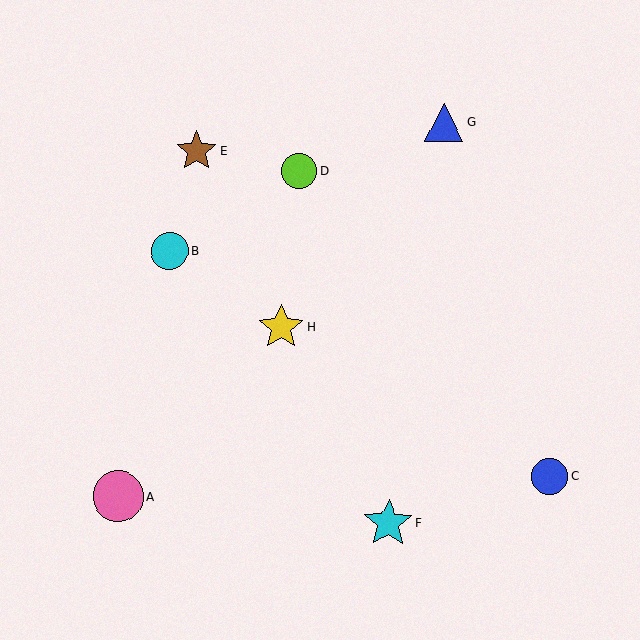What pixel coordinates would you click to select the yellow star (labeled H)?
Click at (281, 327) to select the yellow star H.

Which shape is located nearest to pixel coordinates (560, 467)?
The blue circle (labeled C) at (549, 476) is nearest to that location.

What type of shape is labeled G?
Shape G is a blue triangle.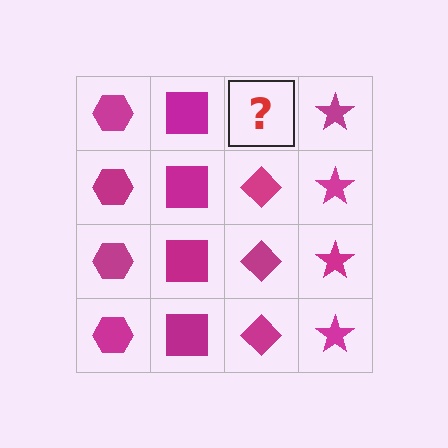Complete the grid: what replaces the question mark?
The question mark should be replaced with a magenta diamond.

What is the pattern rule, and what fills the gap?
The rule is that each column has a consistent shape. The gap should be filled with a magenta diamond.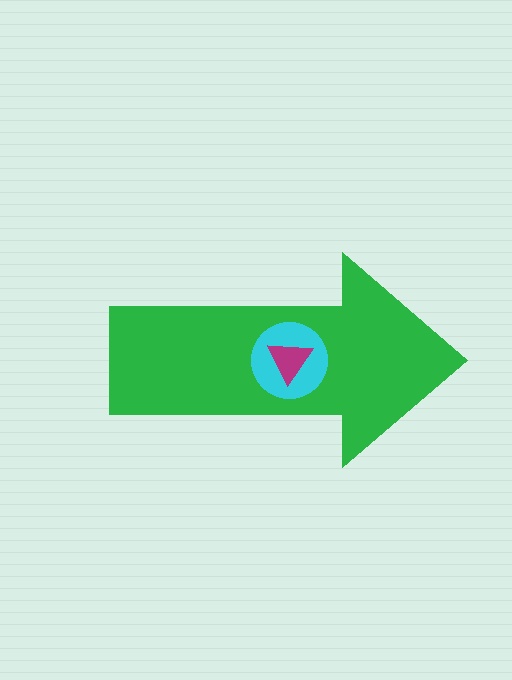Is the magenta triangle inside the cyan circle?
Yes.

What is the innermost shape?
The magenta triangle.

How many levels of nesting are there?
3.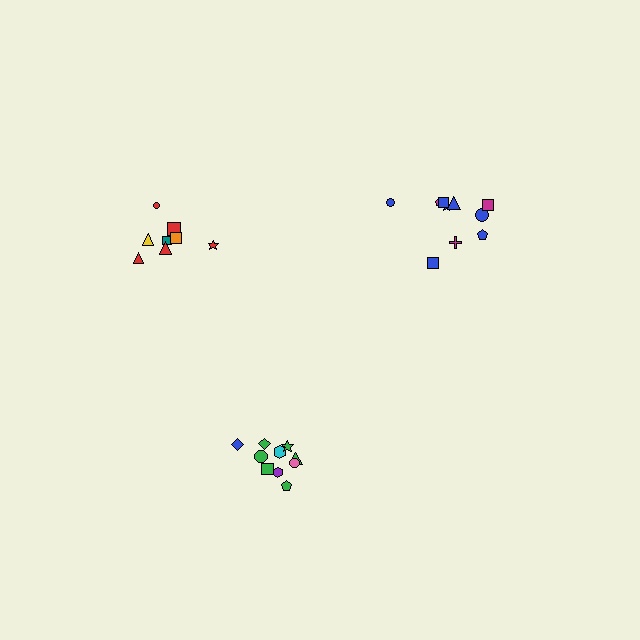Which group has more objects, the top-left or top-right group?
The top-right group.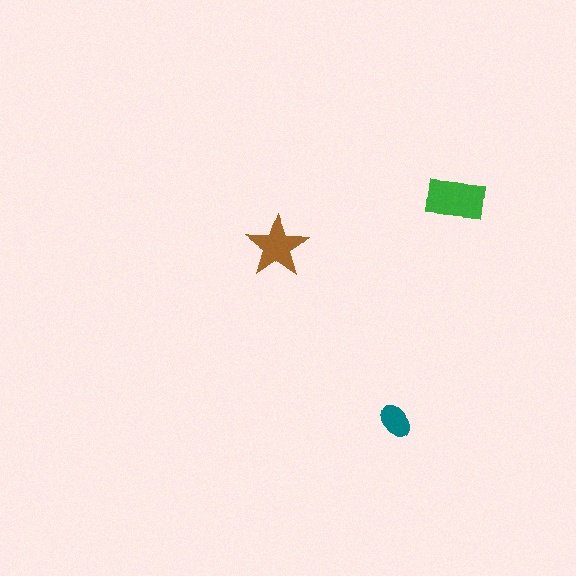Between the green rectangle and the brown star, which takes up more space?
The green rectangle.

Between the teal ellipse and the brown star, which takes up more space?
The brown star.